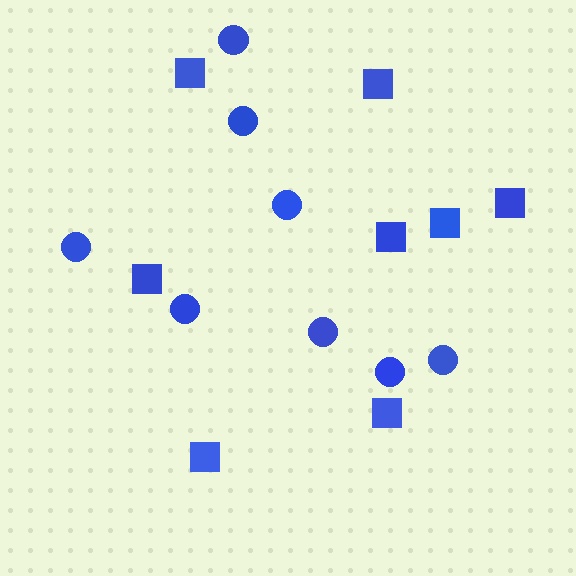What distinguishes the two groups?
There are 2 groups: one group of squares (8) and one group of circles (8).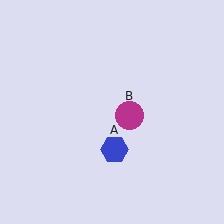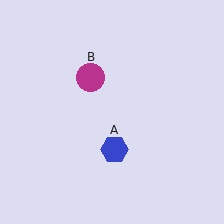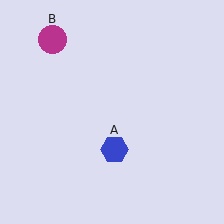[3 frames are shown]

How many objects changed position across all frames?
1 object changed position: magenta circle (object B).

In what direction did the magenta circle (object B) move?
The magenta circle (object B) moved up and to the left.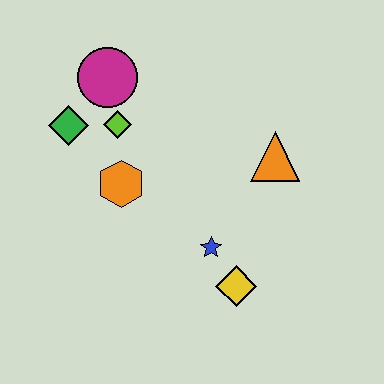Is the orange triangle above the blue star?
Yes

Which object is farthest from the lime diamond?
The yellow diamond is farthest from the lime diamond.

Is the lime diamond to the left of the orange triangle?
Yes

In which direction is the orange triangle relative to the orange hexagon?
The orange triangle is to the right of the orange hexagon.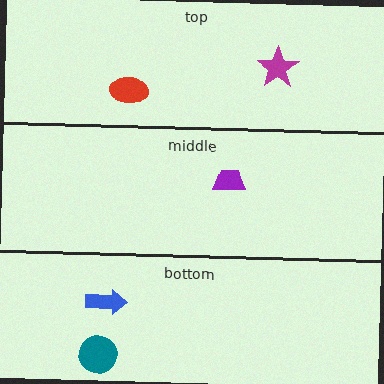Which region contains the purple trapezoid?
The middle region.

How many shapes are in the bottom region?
2.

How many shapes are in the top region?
2.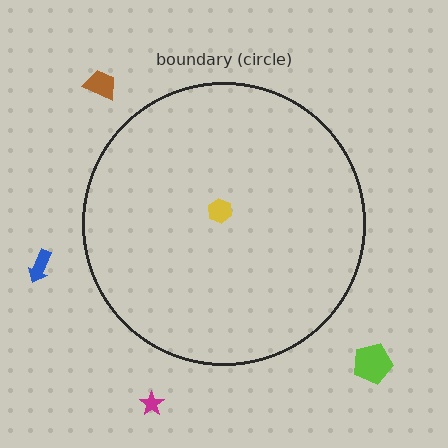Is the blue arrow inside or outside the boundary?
Outside.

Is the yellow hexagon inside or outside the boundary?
Inside.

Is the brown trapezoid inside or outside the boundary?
Outside.